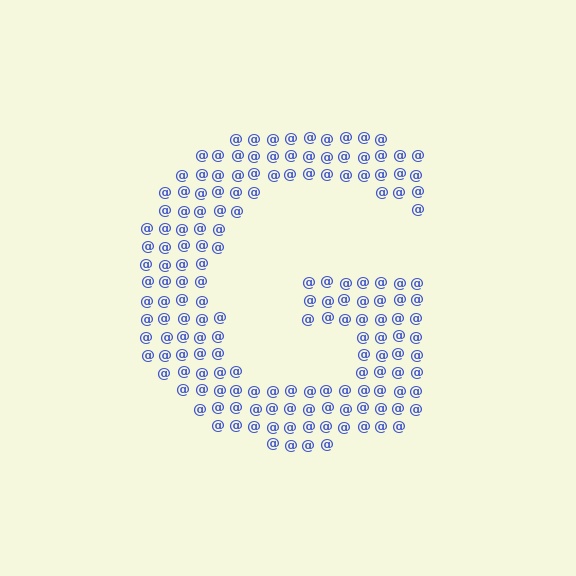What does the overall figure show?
The overall figure shows the letter G.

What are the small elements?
The small elements are at signs.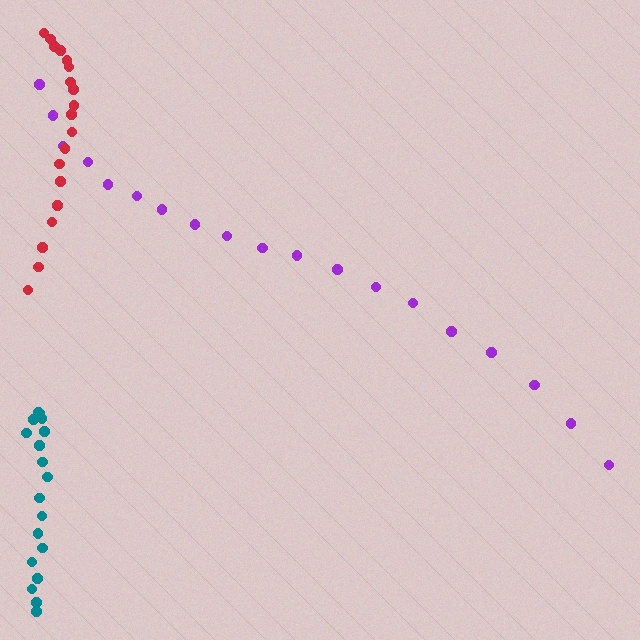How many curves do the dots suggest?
There are 3 distinct paths.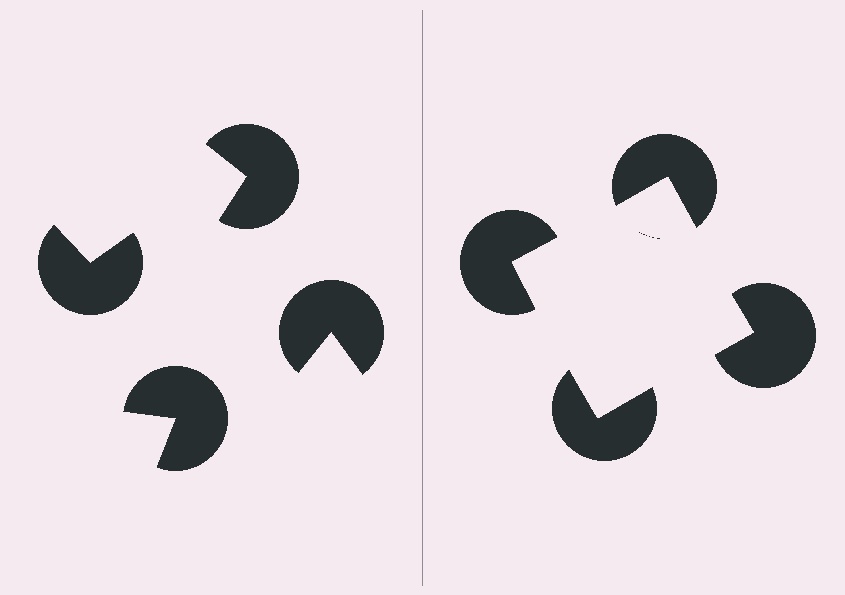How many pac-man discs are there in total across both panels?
8 — 4 on each side.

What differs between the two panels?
The pac-man discs are positioned identically on both sides; only the wedge orientations differ. On the right they align to a square; on the left they are misaligned.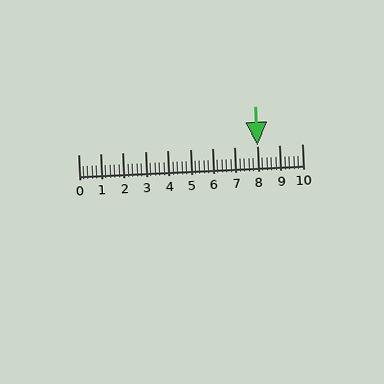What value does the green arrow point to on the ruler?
The green arrow points to approximately 8.0.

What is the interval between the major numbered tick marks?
The major tick marks are spaced 1 units apart.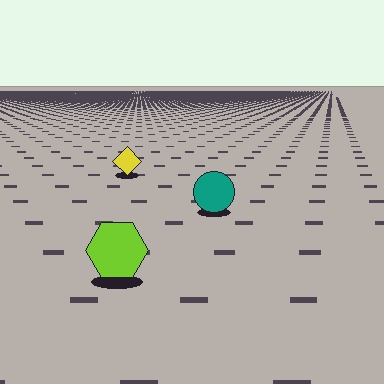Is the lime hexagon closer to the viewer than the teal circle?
Yes. The lime hexagon is closer — you can tell from the texture gradient: the ground texture is coarser near it.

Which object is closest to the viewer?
The lime hexagon is closest. The texture marks near it are larger and more spread out.